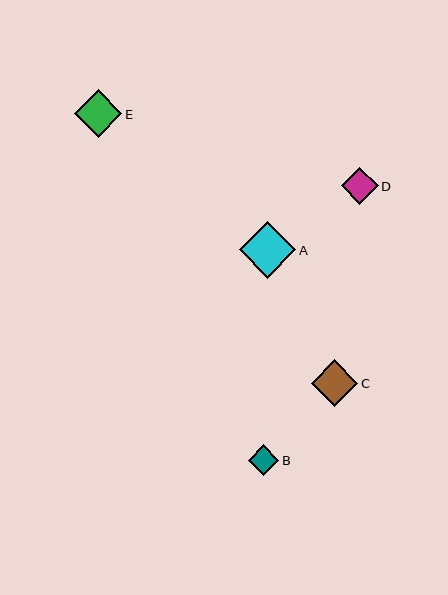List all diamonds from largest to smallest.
From largest to smallest: A, E, C, D, B.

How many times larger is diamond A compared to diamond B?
Diamond A is approximately 1.9 times the size of diamond B.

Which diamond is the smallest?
Diamond B is the smallest with a size of approximately 30 pixels.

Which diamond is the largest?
Diamond A is the largest with a size of approximately 57 pixels.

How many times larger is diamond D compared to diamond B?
Diamond D is approximately 1.2 times the size of diamond B.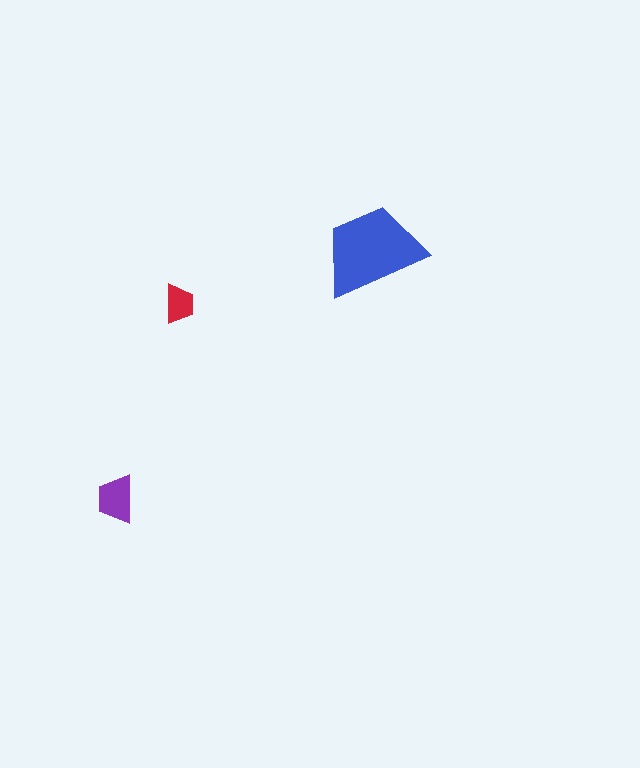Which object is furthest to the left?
The purple trapezoid is leftmost.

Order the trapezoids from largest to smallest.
the blue one, the purple one, the red one.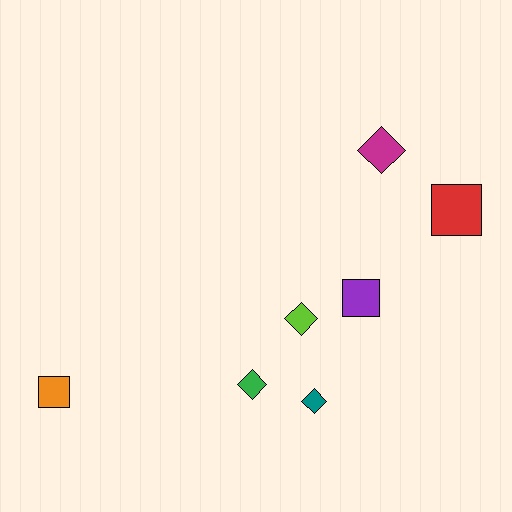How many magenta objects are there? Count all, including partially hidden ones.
There is 1 magenta object.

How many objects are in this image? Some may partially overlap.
There are 7 objects.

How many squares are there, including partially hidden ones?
There are 3 squares.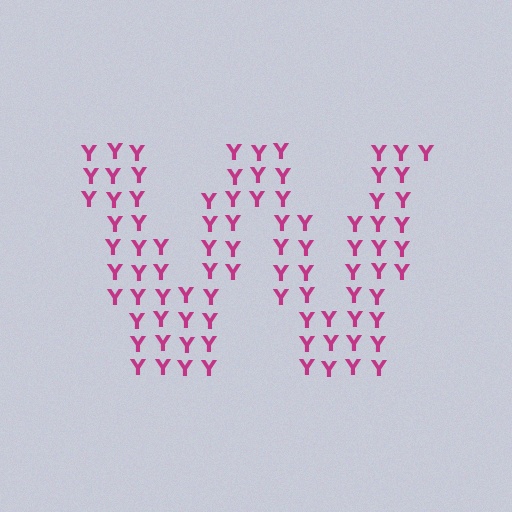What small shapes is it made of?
It is made of small letter Y's.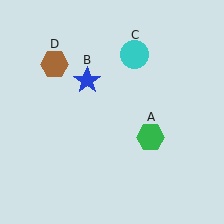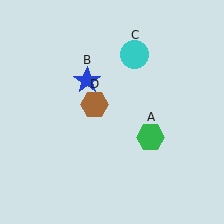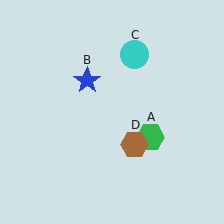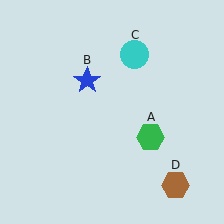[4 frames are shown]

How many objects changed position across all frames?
1 object changed position: brown hexagon (object D).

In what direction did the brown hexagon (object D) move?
The brown hexagon (object D) moved down and to the right.